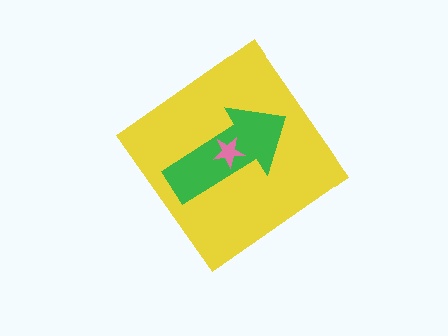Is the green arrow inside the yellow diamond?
Yes.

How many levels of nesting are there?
3.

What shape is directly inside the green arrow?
The pink star.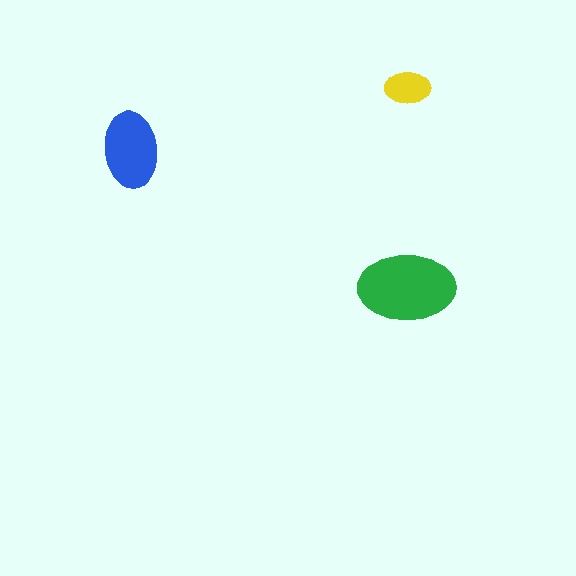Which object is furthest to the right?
The yellow ellipse is rightmost.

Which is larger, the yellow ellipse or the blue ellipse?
The blue one.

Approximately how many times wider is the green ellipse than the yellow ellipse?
About 2 times wider.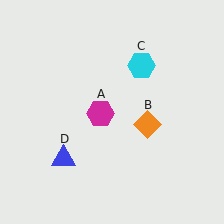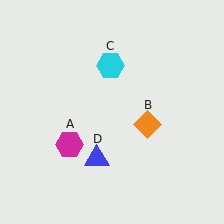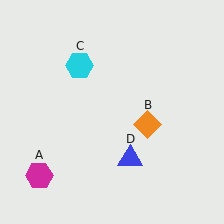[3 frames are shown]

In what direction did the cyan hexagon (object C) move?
The cyan hexagon (object C) moved left.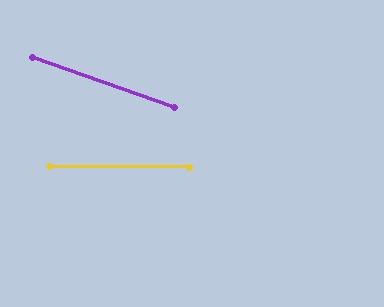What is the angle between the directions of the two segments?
Approximately 19 degrees.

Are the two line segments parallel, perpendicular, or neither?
Neither parallel nor perpendicular — they differ by about 19°.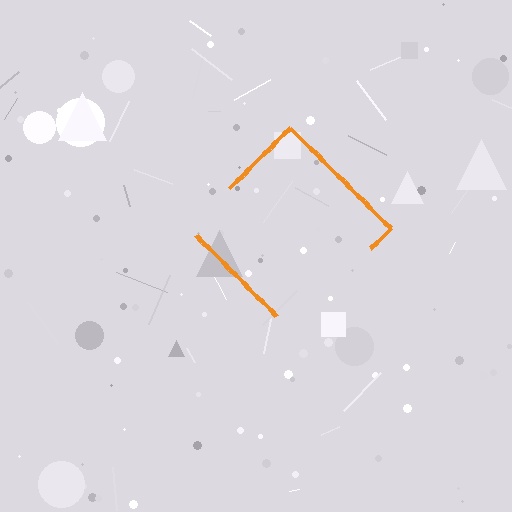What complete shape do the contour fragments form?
The contour fragments form a diamond.